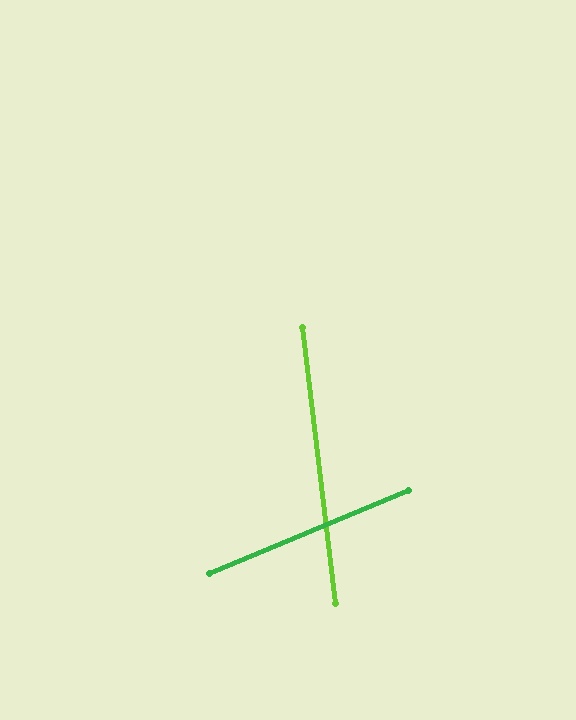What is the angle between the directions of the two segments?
Approximately 74 degrees.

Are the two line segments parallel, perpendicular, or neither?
Neither parallel nor perpendicular — they differ by about 74°.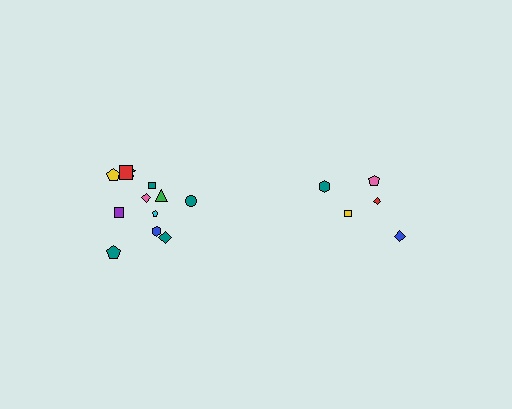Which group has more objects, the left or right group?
The left group.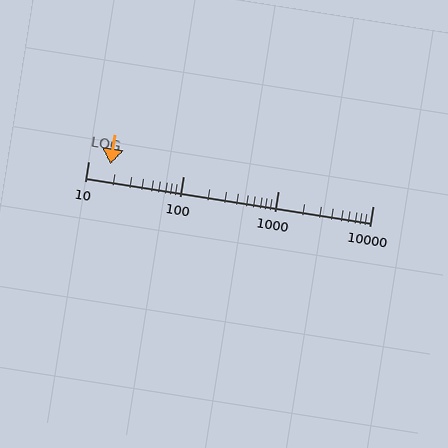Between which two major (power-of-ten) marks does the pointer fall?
The pointer is between 10 and 100.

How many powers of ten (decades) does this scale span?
The scale spans 3 decades, from 10 to 10000.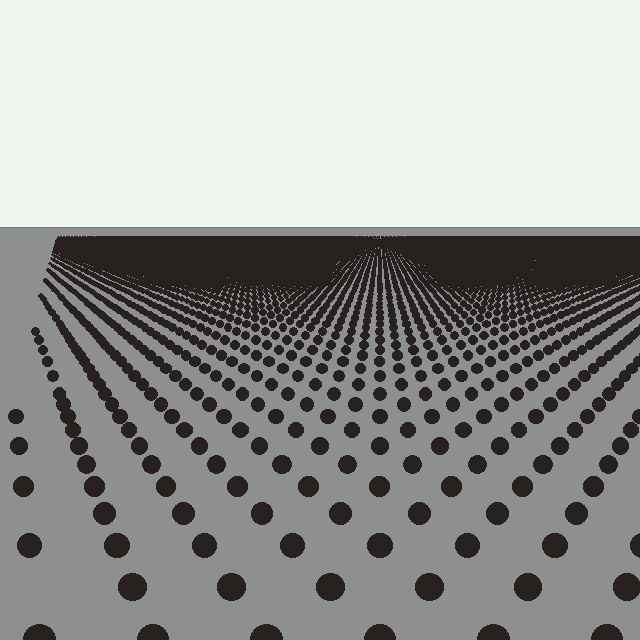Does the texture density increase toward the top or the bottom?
Density increases toward the top.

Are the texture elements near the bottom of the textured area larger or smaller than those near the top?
Larger. Near the bottom, elements are closer to the viewer and appear at a bigger on-screen size.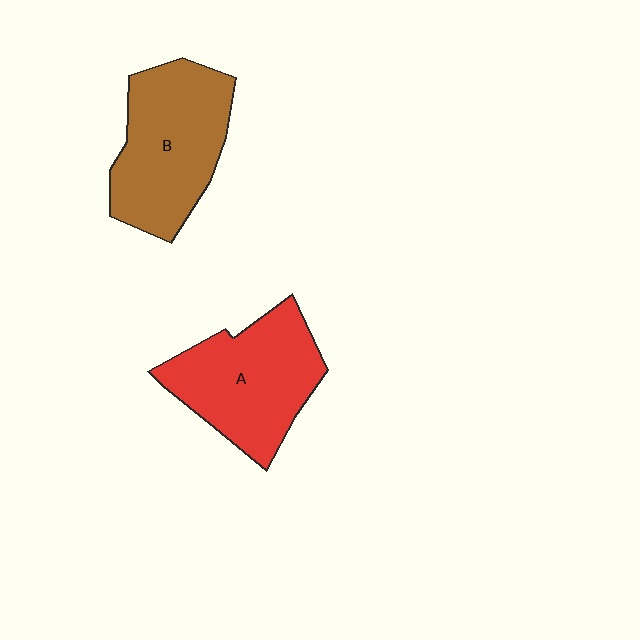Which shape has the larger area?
Shape B (brown).